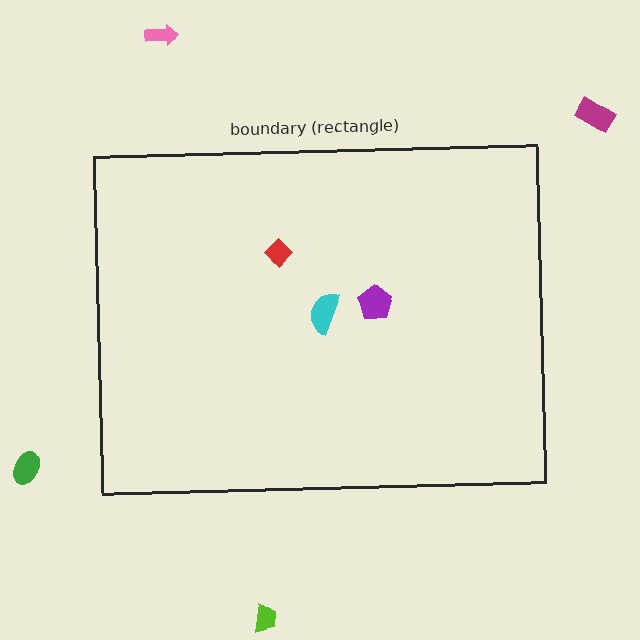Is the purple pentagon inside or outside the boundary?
Inside.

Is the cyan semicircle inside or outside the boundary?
Inside.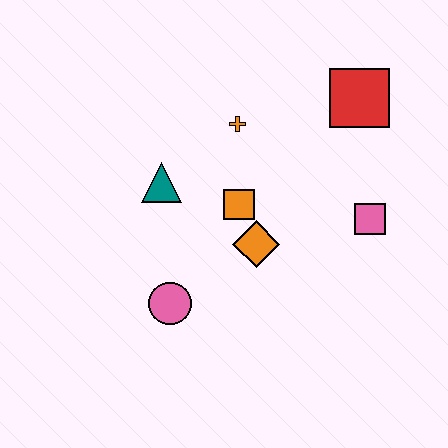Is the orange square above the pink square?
Yes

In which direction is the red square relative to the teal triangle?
The red square is to the right of the teal triangle.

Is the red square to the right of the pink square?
No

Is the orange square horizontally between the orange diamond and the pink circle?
Yes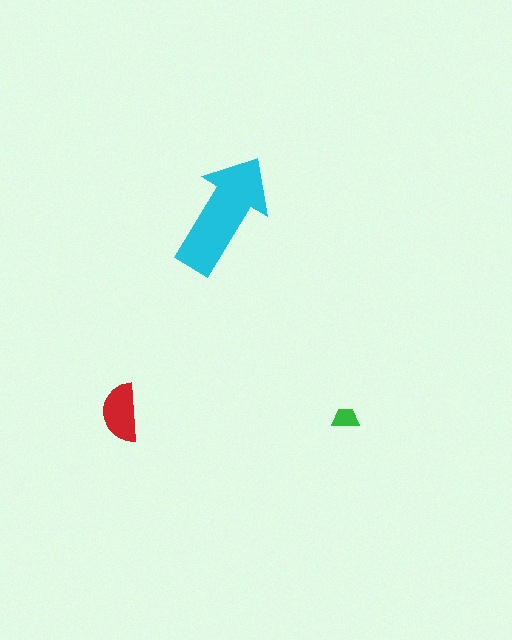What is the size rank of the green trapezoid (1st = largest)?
3rd.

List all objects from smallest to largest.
The green trapezoid, the red semicircle, the cyan arrow.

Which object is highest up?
The cyan arrow is topmost.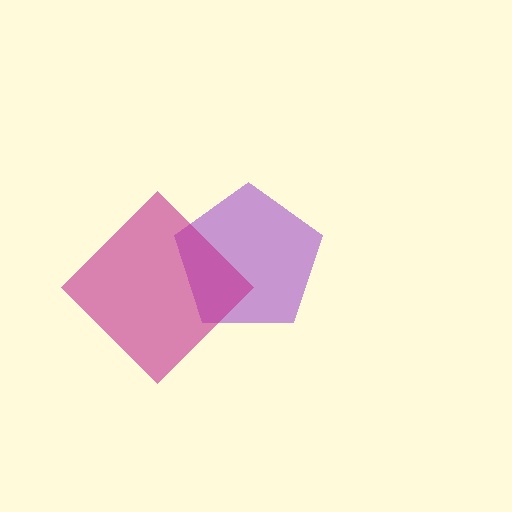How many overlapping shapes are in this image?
There are 2 overlapping shapes in the image.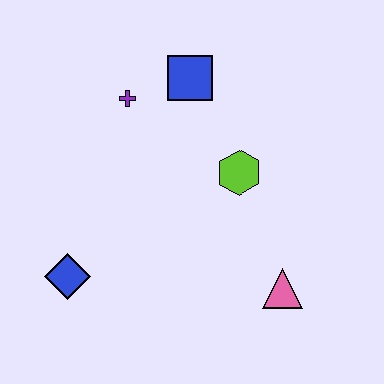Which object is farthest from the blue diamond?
The blue square is farthest from the blue diamond.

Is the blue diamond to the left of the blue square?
Yes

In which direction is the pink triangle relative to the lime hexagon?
The pink triangle is below the lime hexagon.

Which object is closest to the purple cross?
The blue square is closest to the purple cross.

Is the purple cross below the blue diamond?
No